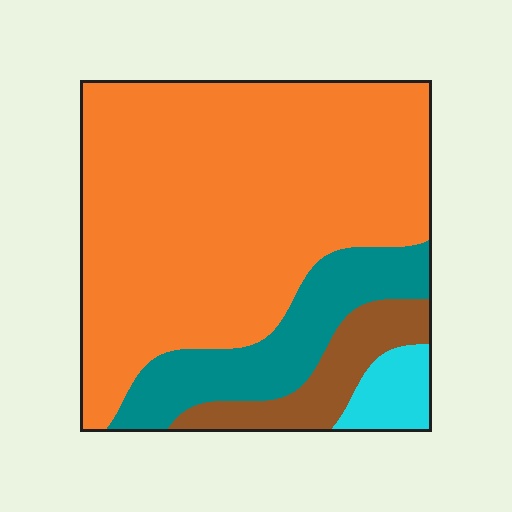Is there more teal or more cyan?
Teal.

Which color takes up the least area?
Cyan, at roughly 5%.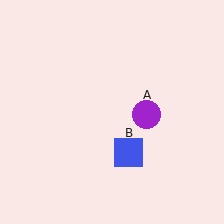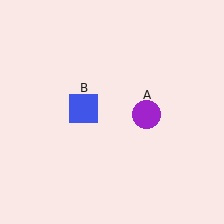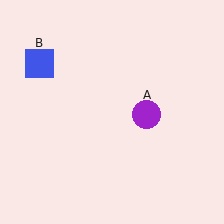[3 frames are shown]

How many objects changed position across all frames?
1 object changed position: blue square (object B).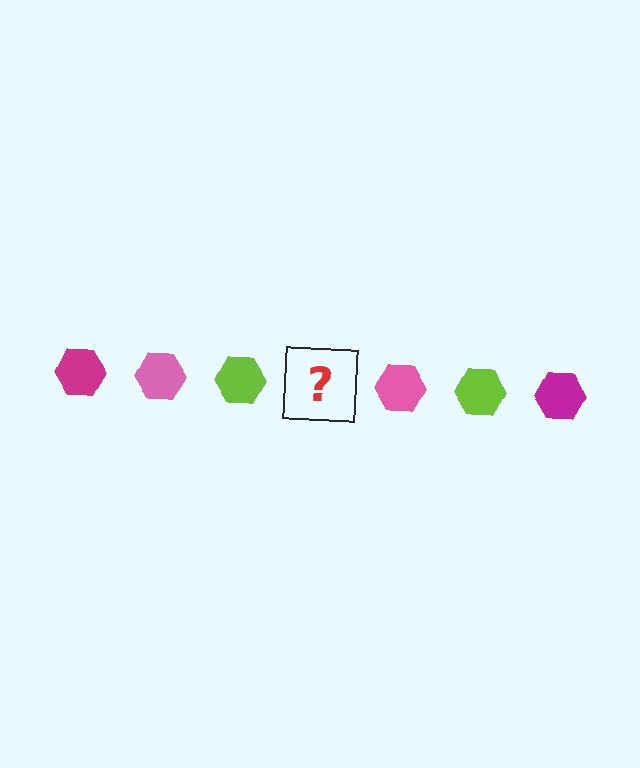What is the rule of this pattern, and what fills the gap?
The rule is that the pattern cycles through magenta, pink, lime hexagons. The gap should be filled with a magenta hexagon.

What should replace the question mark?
The question mark should be replaced with a magenta hexagon.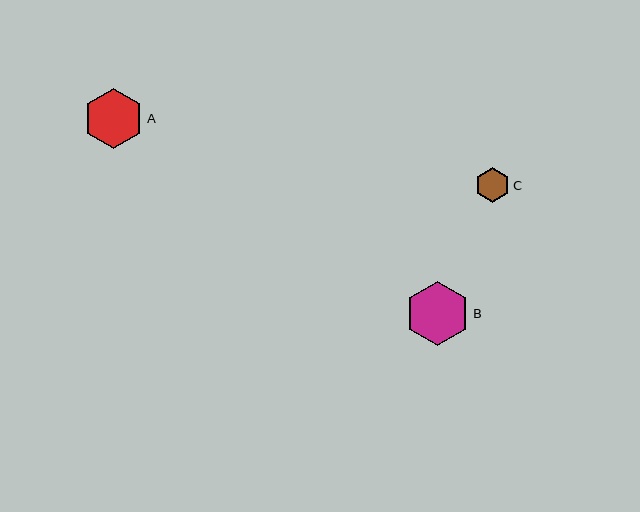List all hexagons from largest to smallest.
From largest to smallest: B, A, C.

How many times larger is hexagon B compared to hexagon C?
Hexagon B is approximately 1.9 times the size of hexagon C.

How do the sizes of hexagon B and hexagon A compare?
Hexagon B and hexagon A are approximately the same size.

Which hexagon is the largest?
Hexagon B is the largest with a size of approximately 64 pixels.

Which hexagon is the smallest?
Hexagon C is the smallest with a size of approximately 34 pixels.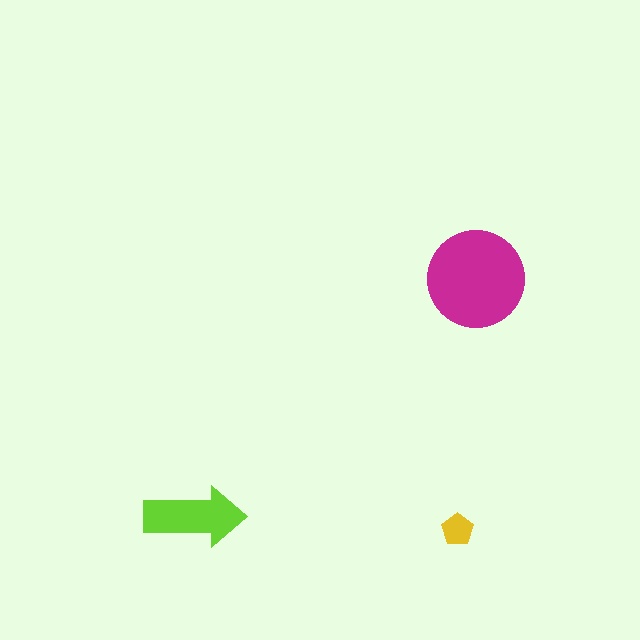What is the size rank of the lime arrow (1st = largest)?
2nd.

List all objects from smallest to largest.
The yellow pentagon, the lime arrow, the magenta circle.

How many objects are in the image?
There are 3 objects in the image.